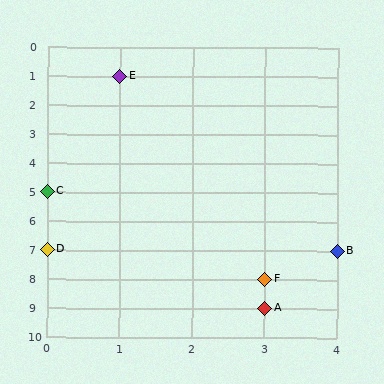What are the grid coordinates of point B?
Point B is at grid coordinates (4, 7).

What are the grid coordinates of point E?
Point E is at grid coordinates (1, 1).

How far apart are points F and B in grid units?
Points F and B are 1 column and 1 row apart (about 1.4 grid units diagonally).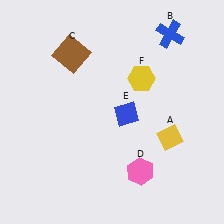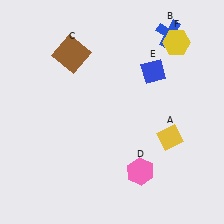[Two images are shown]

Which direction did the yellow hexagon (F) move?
The yellow hexagon (F) moved up.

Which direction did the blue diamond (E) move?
The blue diamond (E) moved up.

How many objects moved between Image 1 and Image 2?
2 objects moved between the two images.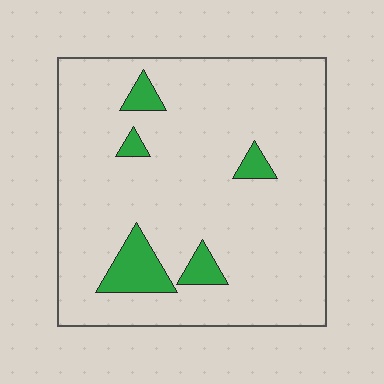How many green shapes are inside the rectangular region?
5.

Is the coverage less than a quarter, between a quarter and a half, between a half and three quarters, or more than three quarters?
Less than a quarter.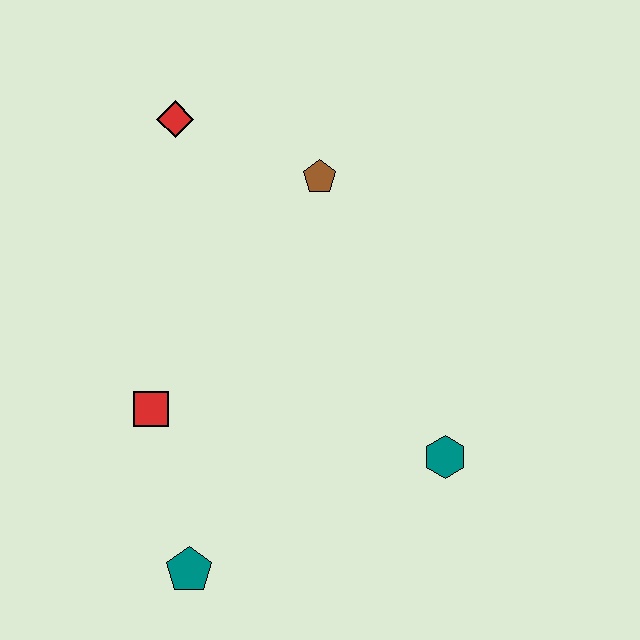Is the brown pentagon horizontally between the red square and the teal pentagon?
No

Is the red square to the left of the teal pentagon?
Yes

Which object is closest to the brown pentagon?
The red diamond is closest to the brown pentagon.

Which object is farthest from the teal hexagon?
The red diamond is farthest from the teal hexagon.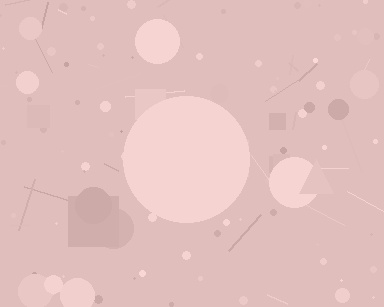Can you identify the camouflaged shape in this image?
The camouflaged shape is a circle.